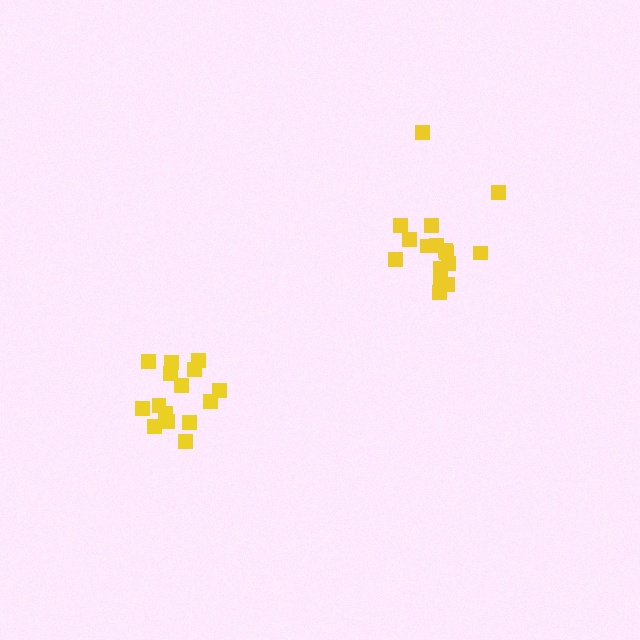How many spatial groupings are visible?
There are 2 spatial groupings.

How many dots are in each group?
Group 1: 15 dots, Group 2: 16 dots (31 total).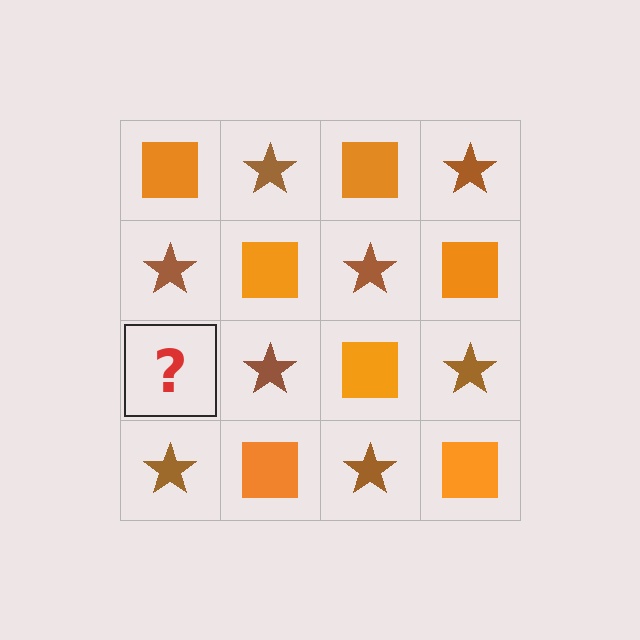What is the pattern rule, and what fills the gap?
The rule is that it alternates orange square and brown star in a checkerboard pattern. The gap should be filled with an orange square.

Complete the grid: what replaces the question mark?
The question mark should be replaced with an orange square.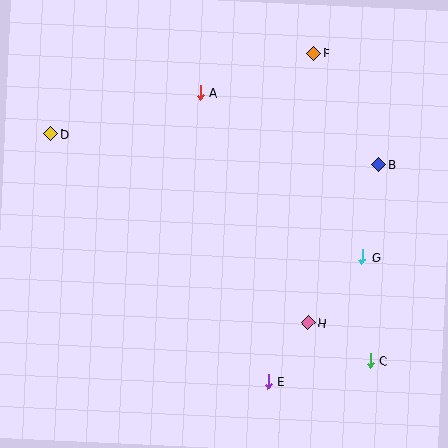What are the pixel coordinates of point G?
Point G is at (363, 257).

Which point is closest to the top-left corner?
Point D is closest to the top-left corner.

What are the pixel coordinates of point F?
Point F is at (314, 53).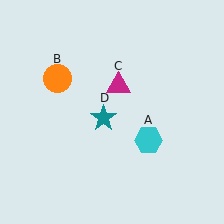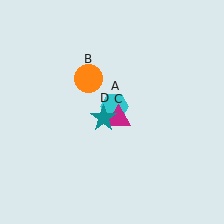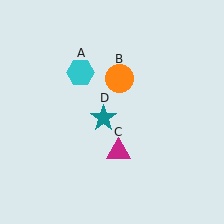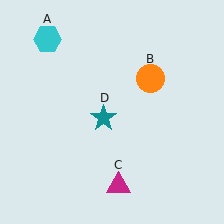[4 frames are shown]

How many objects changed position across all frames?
3 objects changed position: cyan hexagon (object A), orange circle (object B), magenta triangle (object C).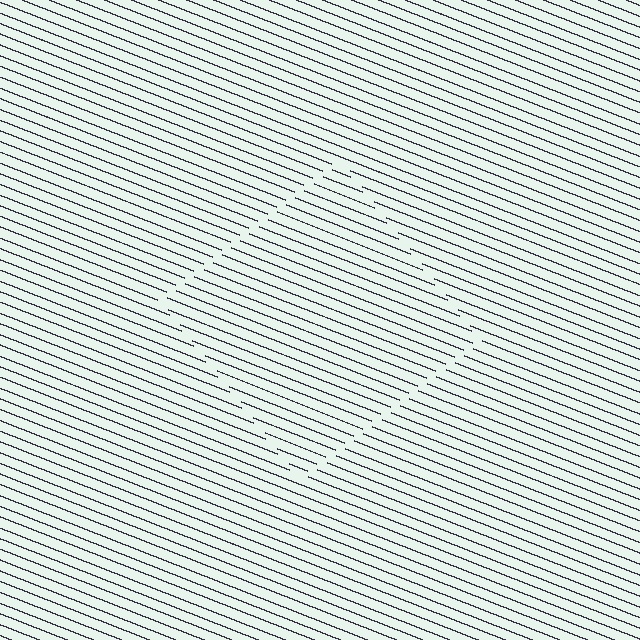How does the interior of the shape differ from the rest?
The interior of the shape contains the same grating, shifted by half a period — the contour is defined by the phase discontinuity where line-ends from the inner and outer gratings abut.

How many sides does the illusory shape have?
4 sides — the line-ends trace a square.